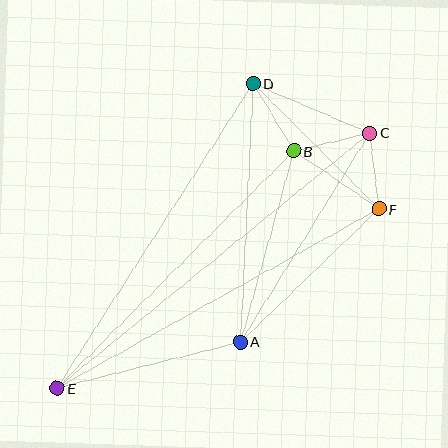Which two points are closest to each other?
Points C and F are closest to each other.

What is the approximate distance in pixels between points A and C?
The distance between A and C is approximately 246 pixels.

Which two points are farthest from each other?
Points C and E are farthest from each other.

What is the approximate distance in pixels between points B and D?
The distance between B and D is approximately 79 pixels.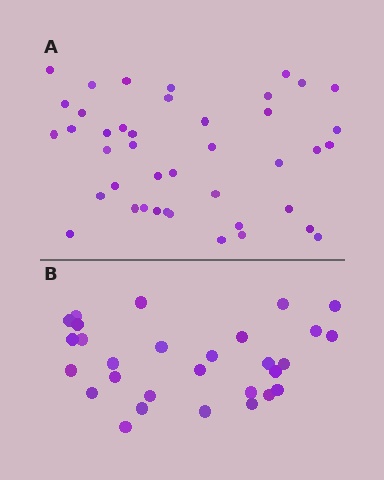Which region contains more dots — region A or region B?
Region A (the top region) has more dots.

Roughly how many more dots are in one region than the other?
Region A has approximately 15 more dots than region B.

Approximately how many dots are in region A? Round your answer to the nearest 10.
About 40 dots. (The exact count is 42, which rounds to 40.)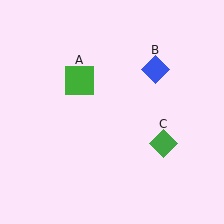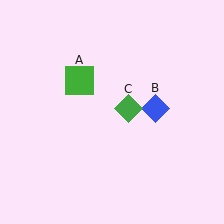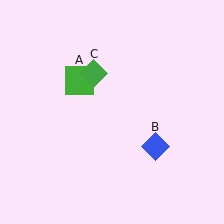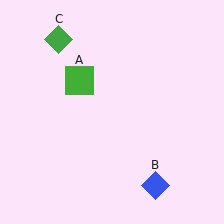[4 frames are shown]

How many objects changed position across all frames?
2 objects changed position: blue diamond (object B), green diamond (object C).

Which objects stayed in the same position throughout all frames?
Green square (object A) remained stationary.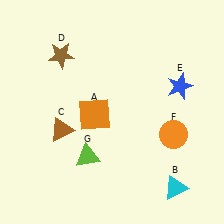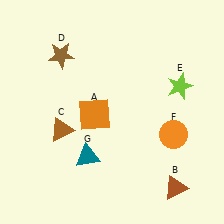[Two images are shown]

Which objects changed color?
B changed from cyan to brown. E changed from blue to lime. G changed from lime to teal.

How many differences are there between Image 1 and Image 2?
There are 3 differences between the two images.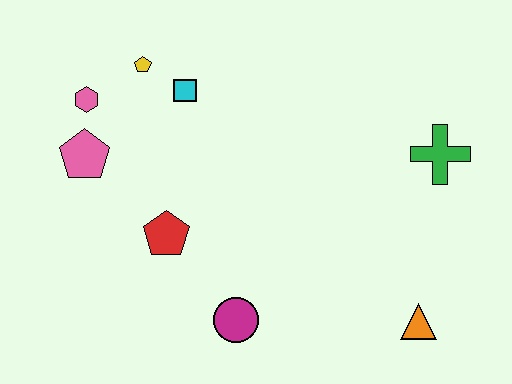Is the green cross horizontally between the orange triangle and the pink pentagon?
No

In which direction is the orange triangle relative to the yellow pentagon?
The orange triangle is to the right of the yellow pentagon.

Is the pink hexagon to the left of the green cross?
Yes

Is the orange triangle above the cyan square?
No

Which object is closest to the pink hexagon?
The pink pentagon is closest to the pink hexagon.